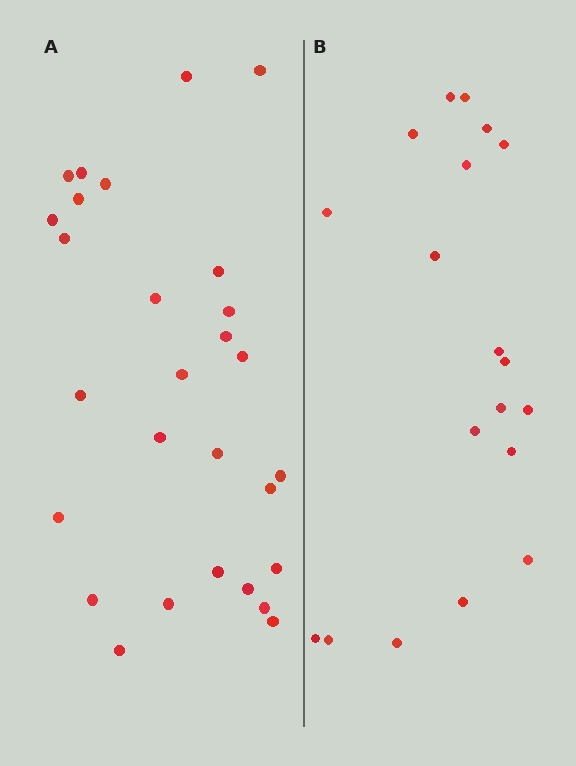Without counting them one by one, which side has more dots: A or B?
Region A (the left region) has more dots.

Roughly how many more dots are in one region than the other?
Region A has roughly 8 or so more dots than region B.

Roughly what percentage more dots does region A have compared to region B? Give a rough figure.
About 45% more.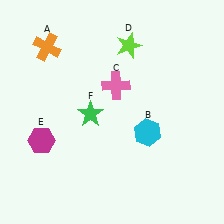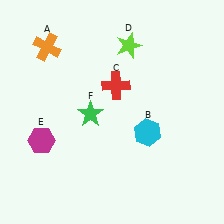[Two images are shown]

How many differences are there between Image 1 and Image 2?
There is 1 difference between the two images.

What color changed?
The cross (C) changed from pink in Image 1 to red in Image 2.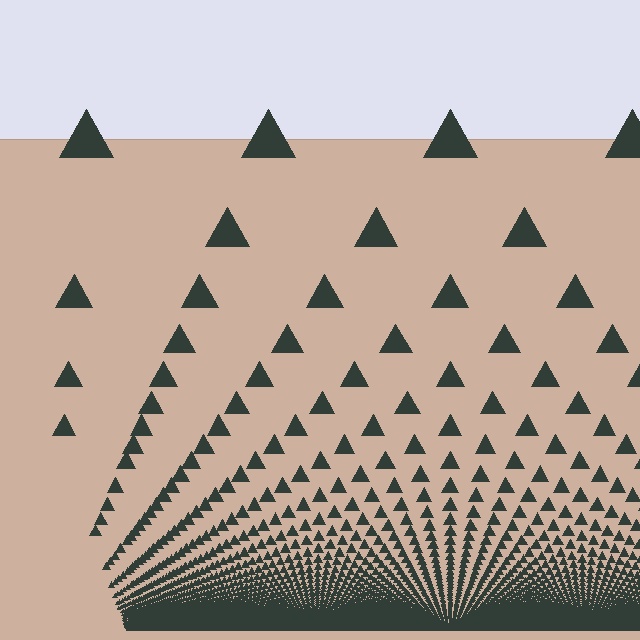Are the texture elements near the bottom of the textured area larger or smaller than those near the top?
Smaller. The gradient is inverted — elements near the bottom are smaller and denser.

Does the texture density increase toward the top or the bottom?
Density increases toward the bottom.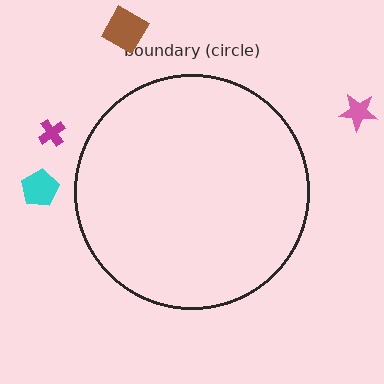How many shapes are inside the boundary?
0 inside, 4 outside.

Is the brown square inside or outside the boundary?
Outside.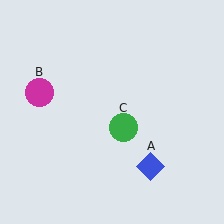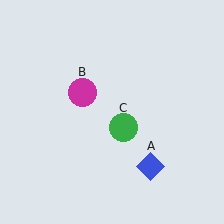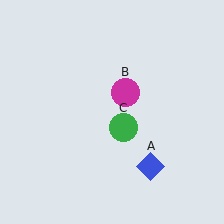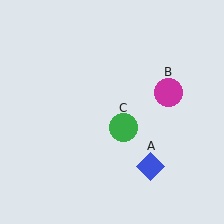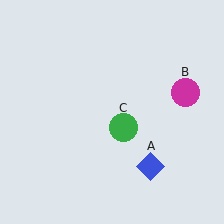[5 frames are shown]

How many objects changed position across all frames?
1 object changed position: magenta circle (object B).